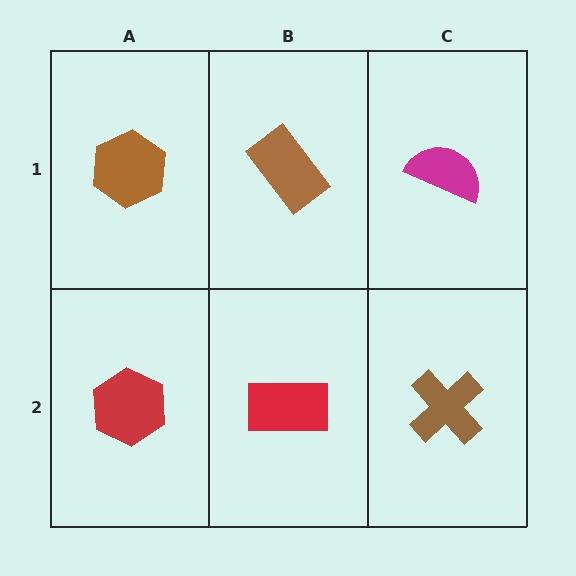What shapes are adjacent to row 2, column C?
A magenta semicircle (row 1, column C), a red rectangle (row 2, column B).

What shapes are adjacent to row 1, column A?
A red hexagon (row 2, column A), a brown rectangle (row 1, column B).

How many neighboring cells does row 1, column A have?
2.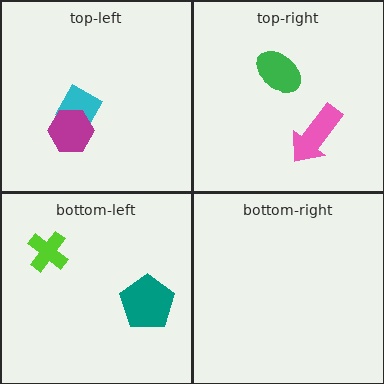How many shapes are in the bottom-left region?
2.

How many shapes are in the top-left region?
2.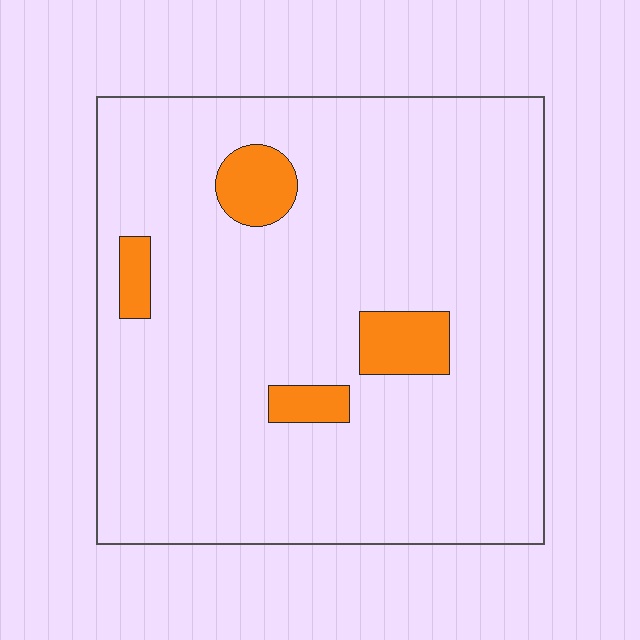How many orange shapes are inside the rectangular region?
4.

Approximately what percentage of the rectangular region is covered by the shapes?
Approximately 10%.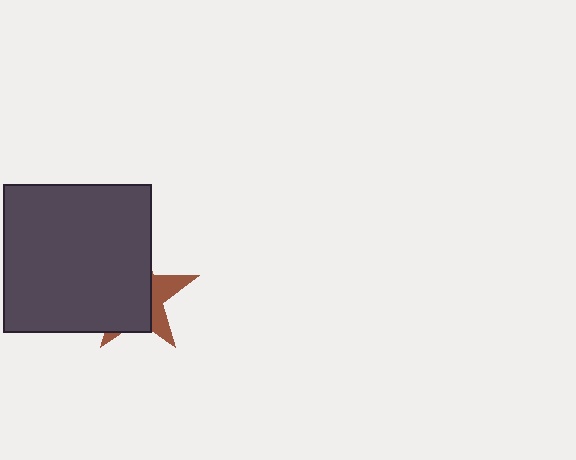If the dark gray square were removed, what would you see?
You would see the complete brown star.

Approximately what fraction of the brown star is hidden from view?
Roughly 69% of the brown star is hidden behind the dark gray square.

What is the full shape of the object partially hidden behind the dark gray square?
The partially hidden object is a brown star.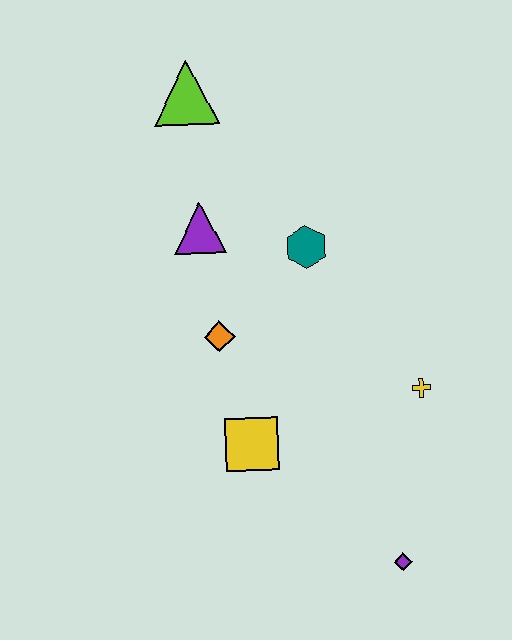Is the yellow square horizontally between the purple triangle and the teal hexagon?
Yes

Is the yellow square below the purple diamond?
No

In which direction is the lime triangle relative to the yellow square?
The lime triangle is above the yellow square.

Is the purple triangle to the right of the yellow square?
No